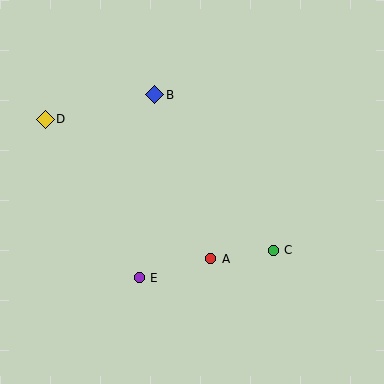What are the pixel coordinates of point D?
Point D is at (45, 119).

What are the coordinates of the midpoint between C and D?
The midpoint between C and D is at (159, 185).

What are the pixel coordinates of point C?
Point C is at (273, 250).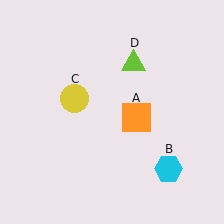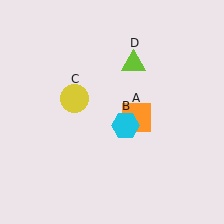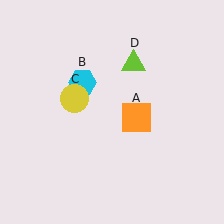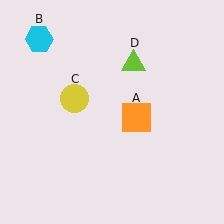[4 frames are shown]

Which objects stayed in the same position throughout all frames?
Orange square (object A) and yellow circle (object C) and lime triangle (object D) remained stationary.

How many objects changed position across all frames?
1 object changed position: cyan hexagon (object B).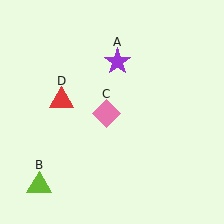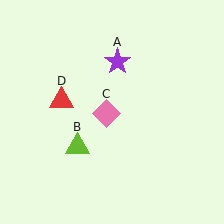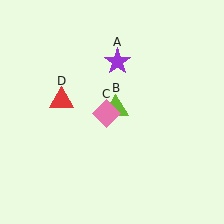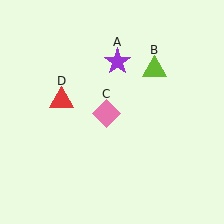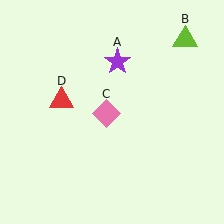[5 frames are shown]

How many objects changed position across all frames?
1 object changed position: lime triangle (object B).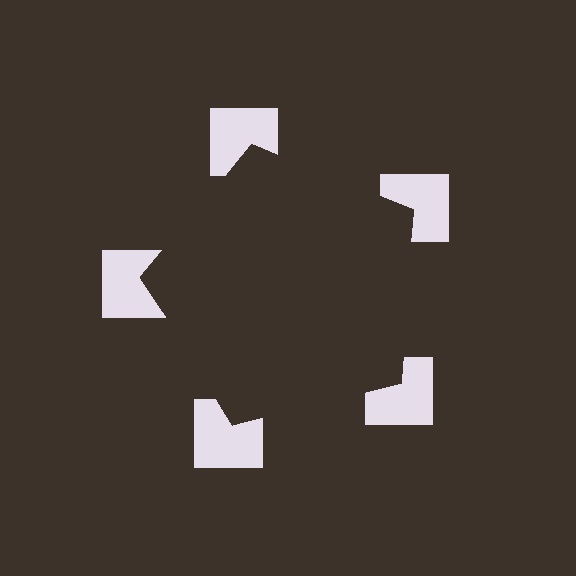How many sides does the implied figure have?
5 sides.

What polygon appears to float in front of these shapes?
An illusory pentagon — its edges are inferred from the aligned wedge cuts in the notched squares, not physically drawn.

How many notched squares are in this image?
There are 5 — one at each vertex of the illusory pentagon.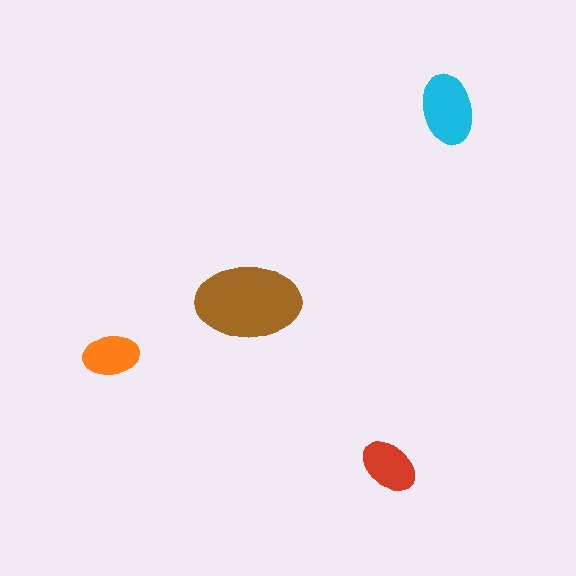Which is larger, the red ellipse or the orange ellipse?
The red one.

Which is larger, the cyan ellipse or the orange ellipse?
The cyan one.